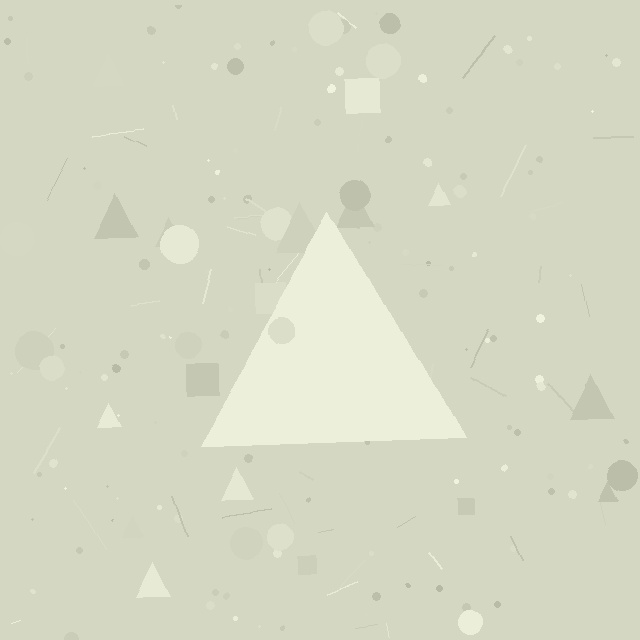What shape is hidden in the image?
A triangle is hidden in the image.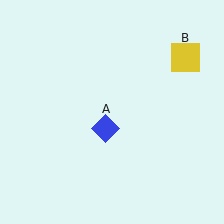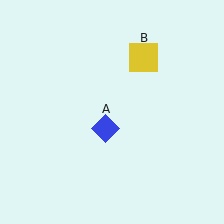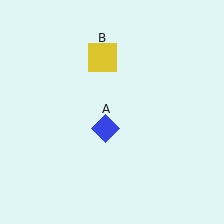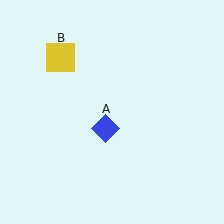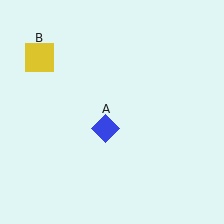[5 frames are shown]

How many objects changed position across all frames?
1 object changed position: yellow square (object B).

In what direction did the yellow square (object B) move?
The yellow square (object B) moved left.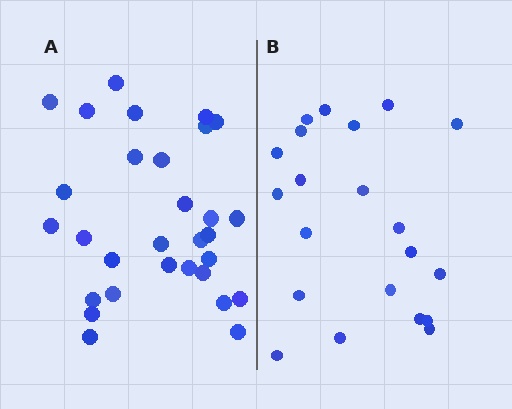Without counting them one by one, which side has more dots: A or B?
Region A (the left region) has more dots.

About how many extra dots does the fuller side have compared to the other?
Region A has roughly 8 or so more dots than region B.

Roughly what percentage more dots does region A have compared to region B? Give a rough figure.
About 45% more.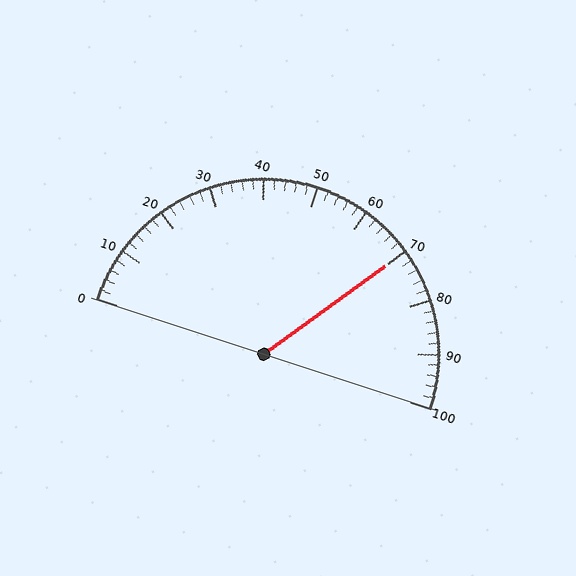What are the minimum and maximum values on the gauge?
The gauge ranges from 0 to 100.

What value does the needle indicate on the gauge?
The needle indicates approximately 70.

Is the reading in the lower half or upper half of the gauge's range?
The reading is in the upper half of the range (0 to 100).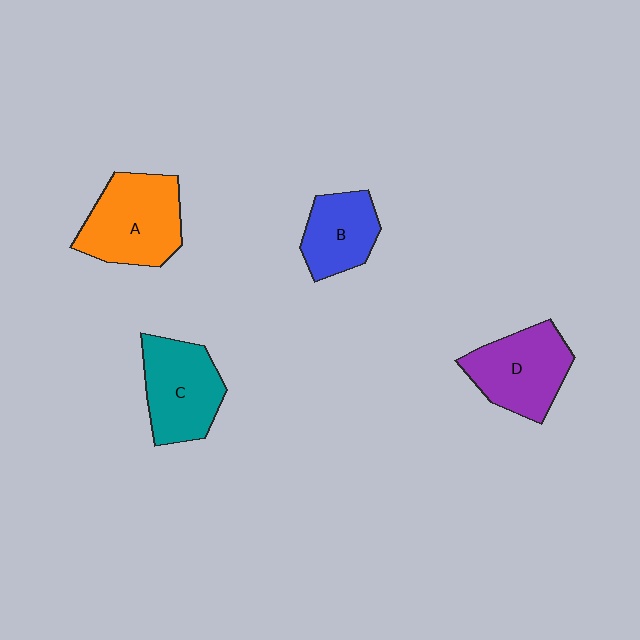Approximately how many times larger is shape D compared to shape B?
Approximately 1.3 times.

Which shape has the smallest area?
Shape B (blue).